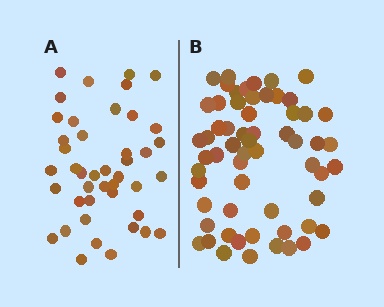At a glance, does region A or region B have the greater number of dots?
Region B (the right region) has more dots.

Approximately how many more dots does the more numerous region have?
Region B has approximately 15 more dots than region A.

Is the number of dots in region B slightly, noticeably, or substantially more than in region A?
Region B has noticeably more, but not dramatically so. The ratio is roughly 1.4 to 1.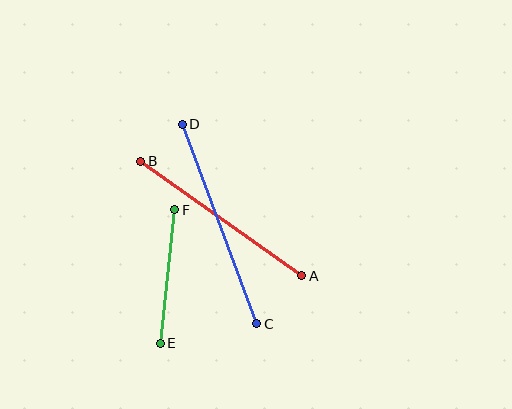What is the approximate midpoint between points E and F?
The midpoint is at approximately (167, 277) pixels.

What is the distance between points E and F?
The distance is approximately 134 pixels.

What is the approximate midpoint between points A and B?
The midpoint is at approximately (221, 219) pixels.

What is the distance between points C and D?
The distance is approximately 213 pixels.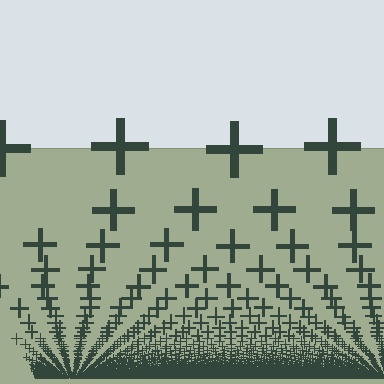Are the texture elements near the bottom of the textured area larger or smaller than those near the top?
Smaller. The gradient is inverted — elements near the bottom are smaller and denser.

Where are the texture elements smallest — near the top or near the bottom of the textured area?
Near the bottom.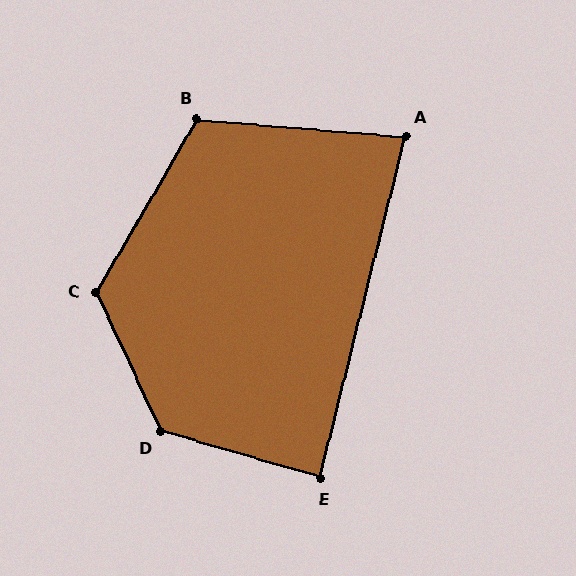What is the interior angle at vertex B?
Approximately 115 degrees (obtuse).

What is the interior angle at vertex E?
Approximately 88 degrees (approximately right).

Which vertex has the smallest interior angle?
A, at approximately 81 degrees.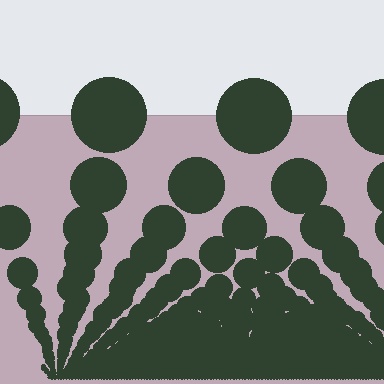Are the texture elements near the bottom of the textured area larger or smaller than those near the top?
Smaller. The gradient is inverted — elements near the bottom are smaller and denser.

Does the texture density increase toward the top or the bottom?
Density increases toward the bottom.